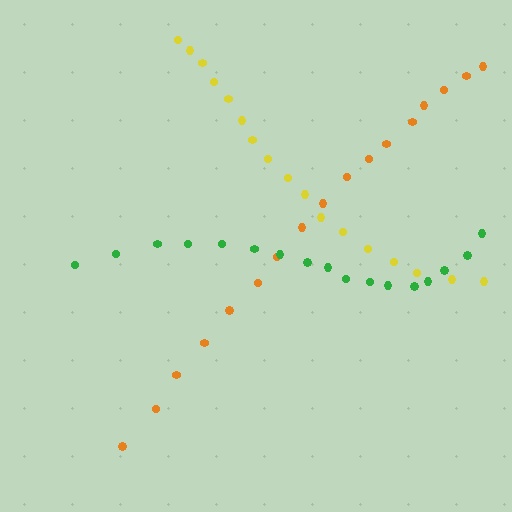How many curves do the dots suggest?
There are 3 distinct paths.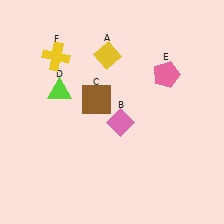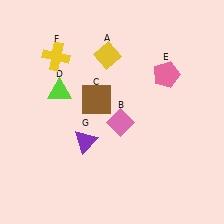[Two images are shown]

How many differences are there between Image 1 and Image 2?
There is 1 difference between the two images.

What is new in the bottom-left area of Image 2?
A purple triangle (G) was added in the bottom-left area of Image 2.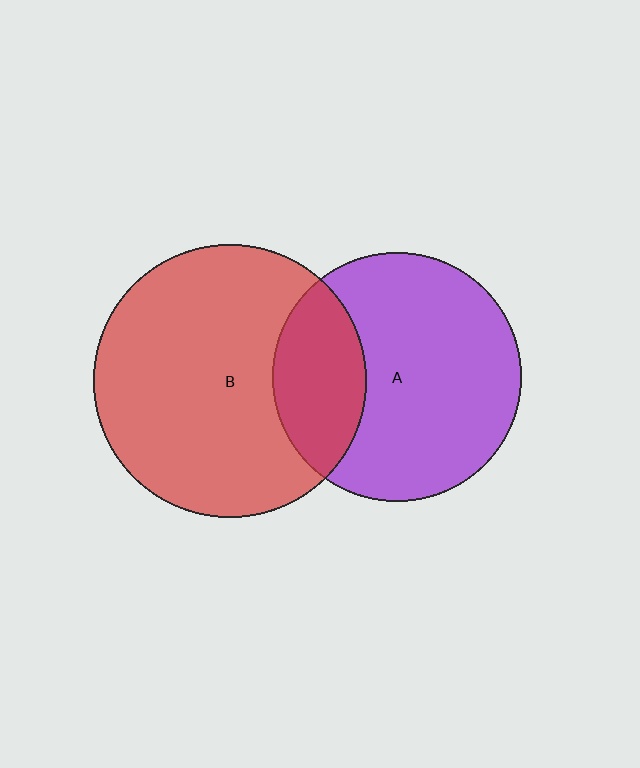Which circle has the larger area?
Circle B (red).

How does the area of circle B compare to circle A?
Approximately 1.2 times.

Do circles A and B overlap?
Yes.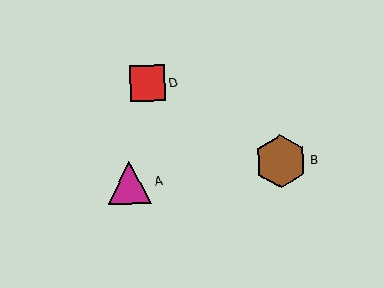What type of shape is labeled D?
Shape D is a red square.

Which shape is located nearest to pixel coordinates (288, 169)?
The brown hexagon (labeled B) at (281, 161) is nearest to that location.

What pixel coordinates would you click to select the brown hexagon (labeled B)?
Click at (281, 161) to select the brown hexagon B.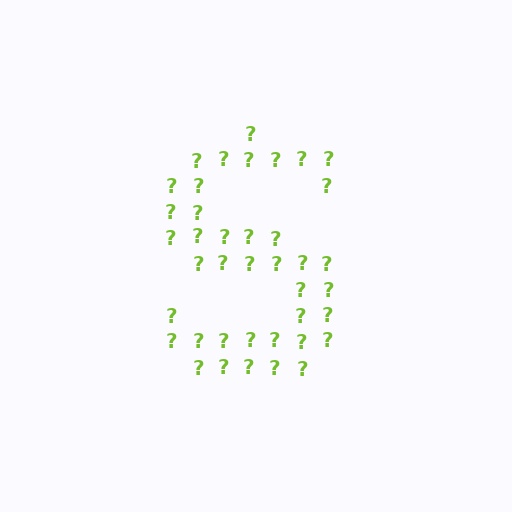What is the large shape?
The large shape is the letter S.